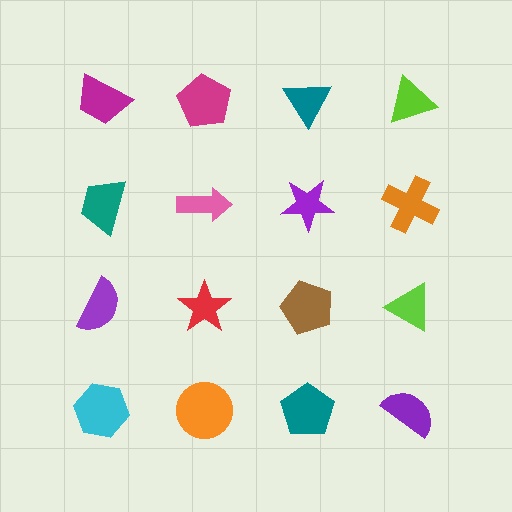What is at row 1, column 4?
A lime triangle.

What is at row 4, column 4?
A purple semicircle.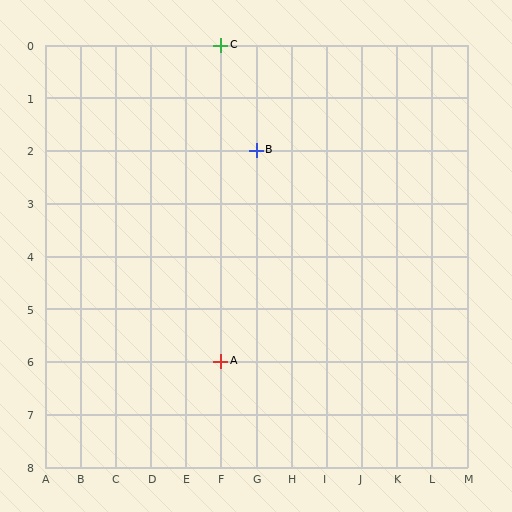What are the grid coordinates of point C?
Point C is at grid coordinates (F, 0).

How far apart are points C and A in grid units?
Points C and A are 6 rows apart.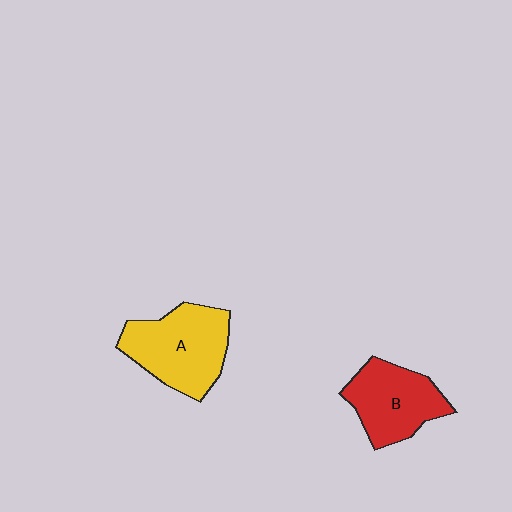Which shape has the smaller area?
Shape B (red).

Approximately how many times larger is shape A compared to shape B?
Approximately 1.2 times.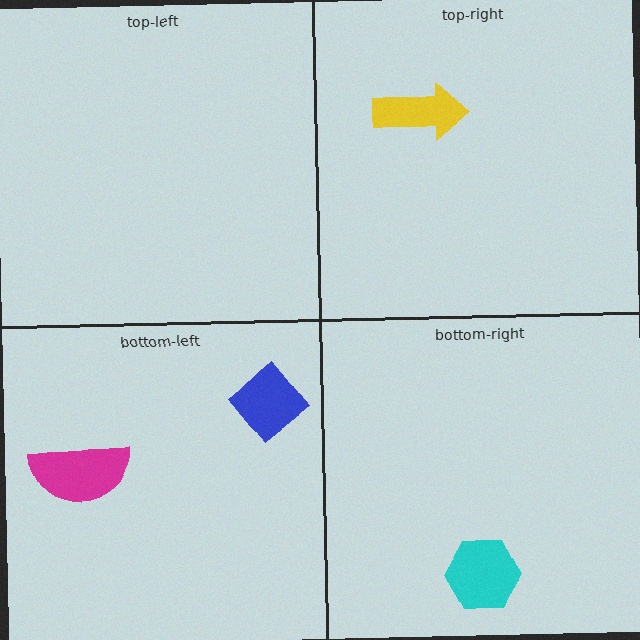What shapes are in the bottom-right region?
The cyan hexagon.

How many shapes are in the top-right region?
1.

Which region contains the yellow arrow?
The top-right region.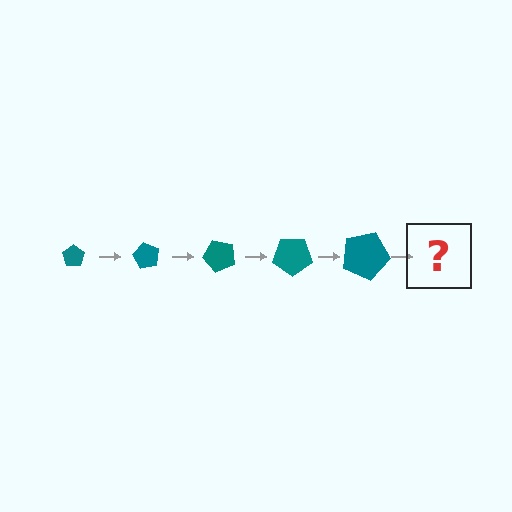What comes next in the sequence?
The next element should be a pentagon, larger than the previous one and rotated 300 degrees from the start.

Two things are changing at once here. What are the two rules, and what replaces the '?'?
The two rules are that the pentagon grows larger each step and it rotates 60 degrees each step. The '?' should be a pentagon, larger than the previous one and rotated 300 degrees from the start.